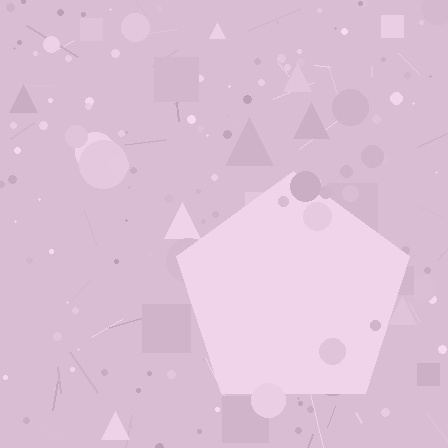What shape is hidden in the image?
A pentagon is hidden in the image.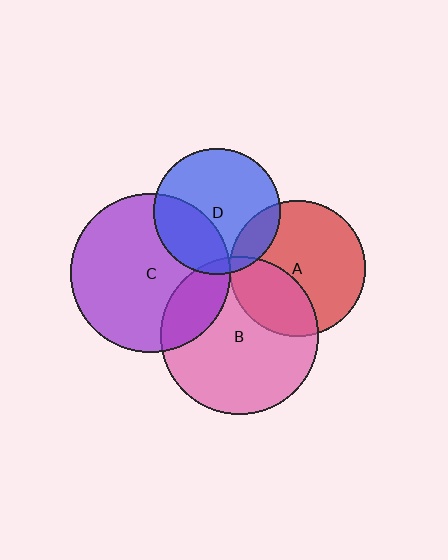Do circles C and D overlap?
Yes.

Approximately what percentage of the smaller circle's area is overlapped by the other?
Approximately 30%.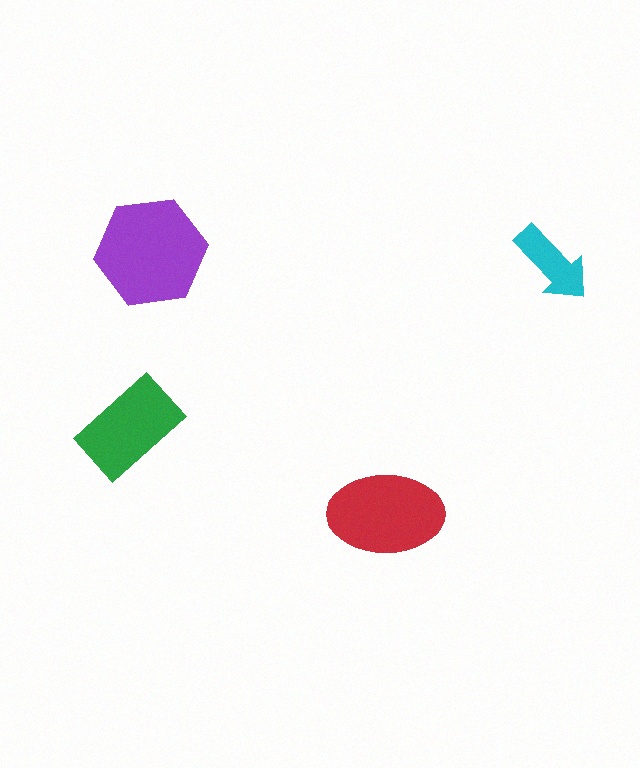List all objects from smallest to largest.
The cyan arrow, the green rectangle, the red ellipse, the purple hexagon.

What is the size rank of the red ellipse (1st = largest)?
2nd.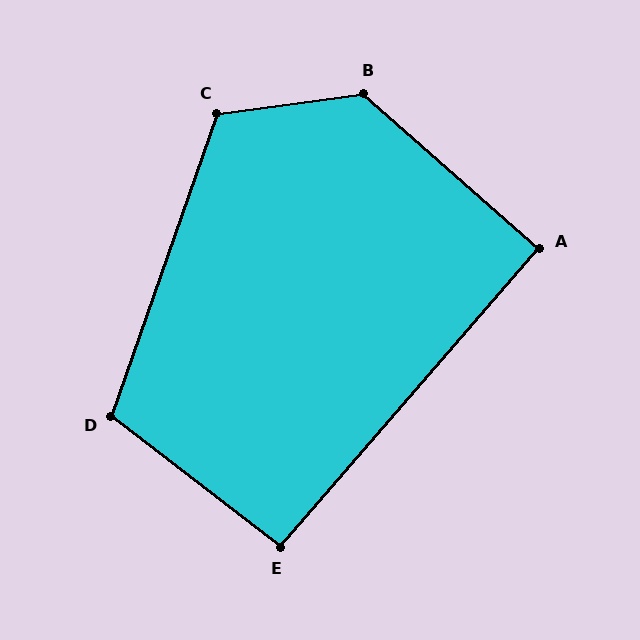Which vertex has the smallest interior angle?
A, at approximately 91 degrees.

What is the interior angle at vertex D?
Approximately 108 degrees (obtuse).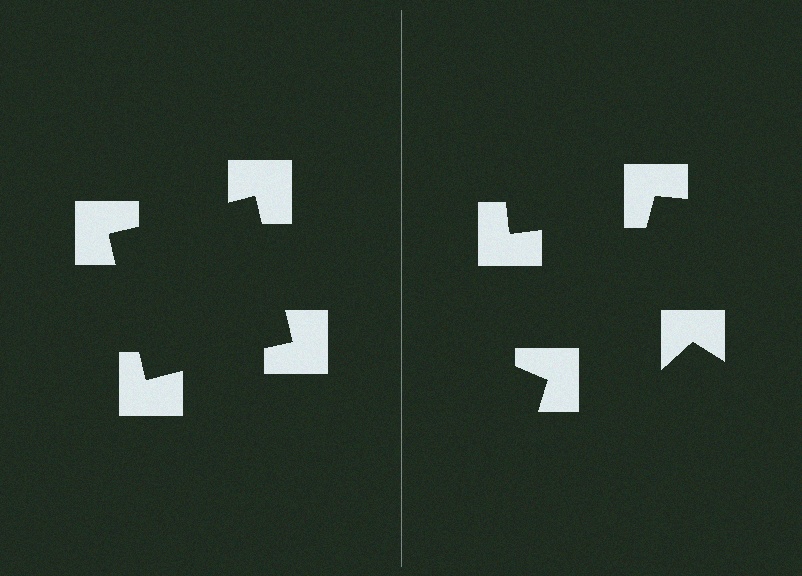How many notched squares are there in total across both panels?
8 — 4 on each side.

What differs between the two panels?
The notched squares are positioned identically on both sides; only the wedge orientations differ. On the left they align to a square; on the right they are misaligned.